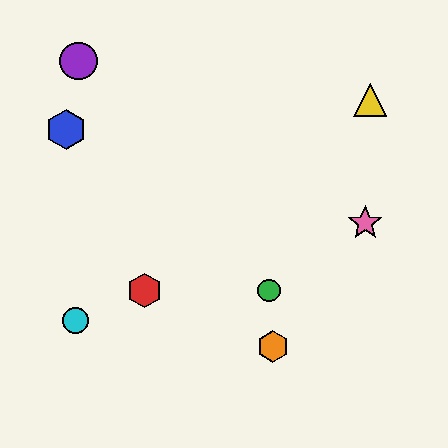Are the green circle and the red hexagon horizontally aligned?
Yes, both are at y≈290.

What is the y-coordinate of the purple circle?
The purple circle is at y≈61.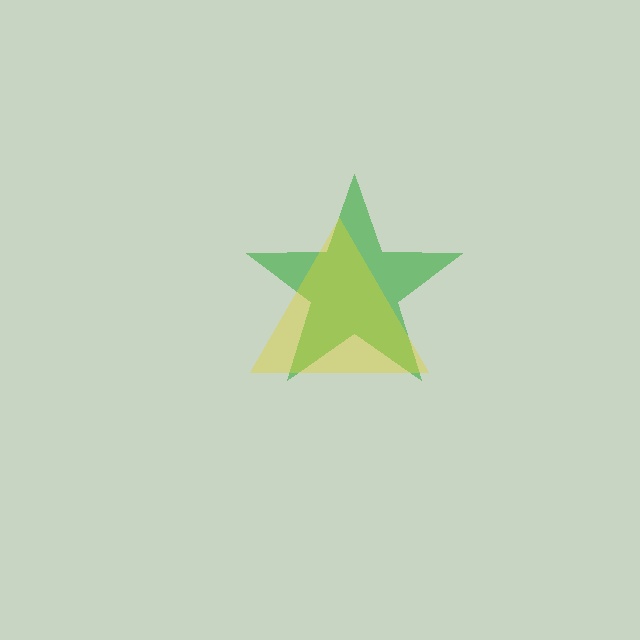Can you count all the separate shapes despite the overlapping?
Yes, there are 2 separate shapes.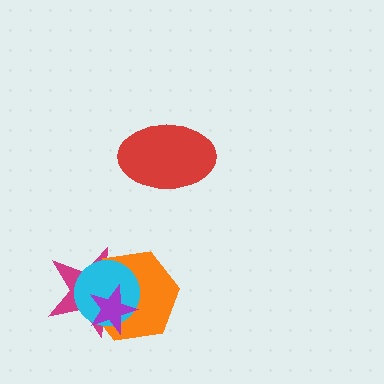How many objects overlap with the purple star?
3 objects overlap with the purple star.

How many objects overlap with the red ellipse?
0 objects overlap with the red ellipse.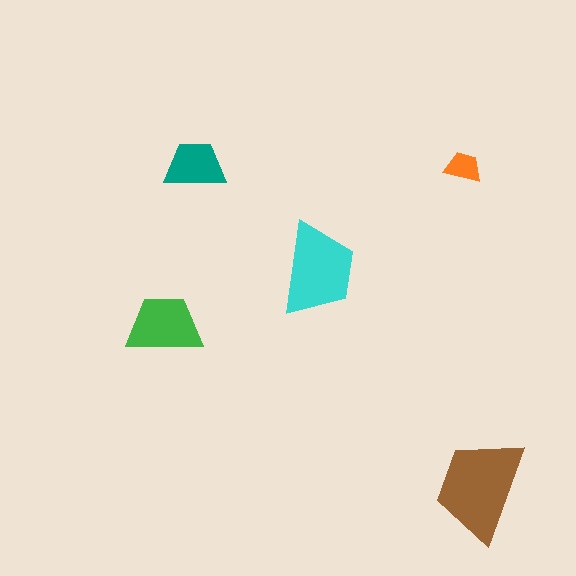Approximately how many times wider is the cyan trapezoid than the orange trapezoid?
About 2.5 times wider.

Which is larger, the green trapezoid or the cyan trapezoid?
The cyan one.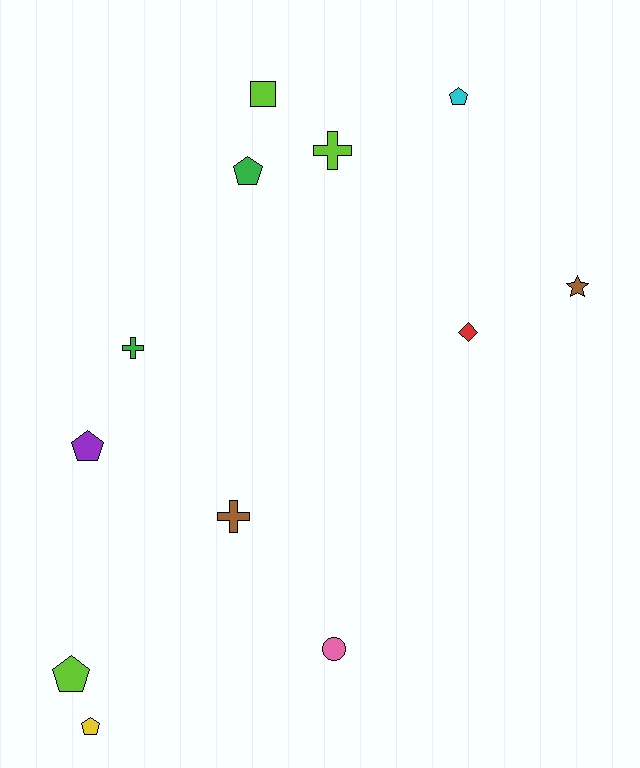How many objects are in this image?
There are 12 objects.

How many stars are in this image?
There is 1 star.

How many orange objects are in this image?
There are no orange objects.